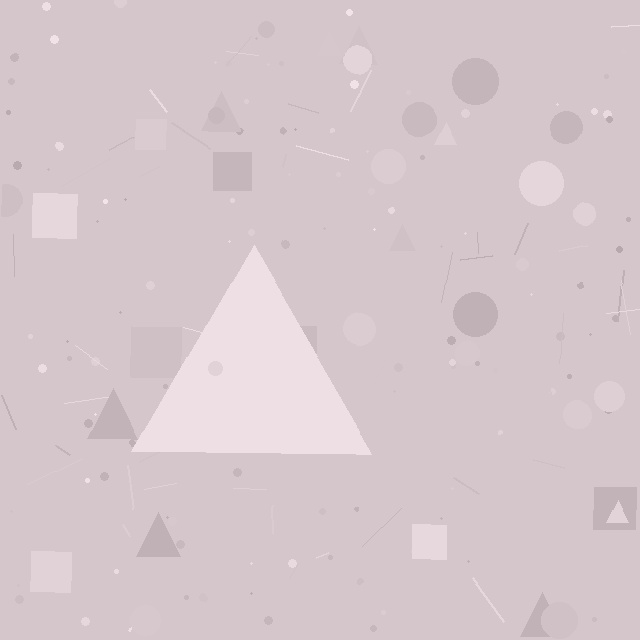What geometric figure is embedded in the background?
A triangle is embedded in the background.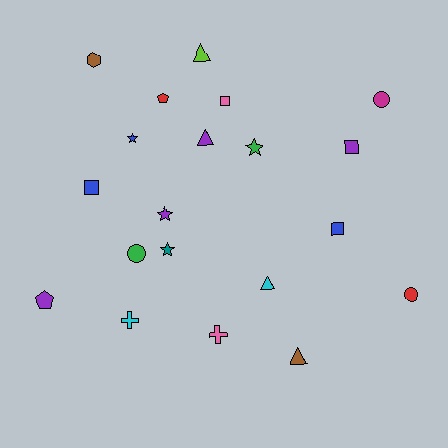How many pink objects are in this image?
There are 2 pink objects.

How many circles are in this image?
There are 3 circles.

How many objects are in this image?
There are 20 objects.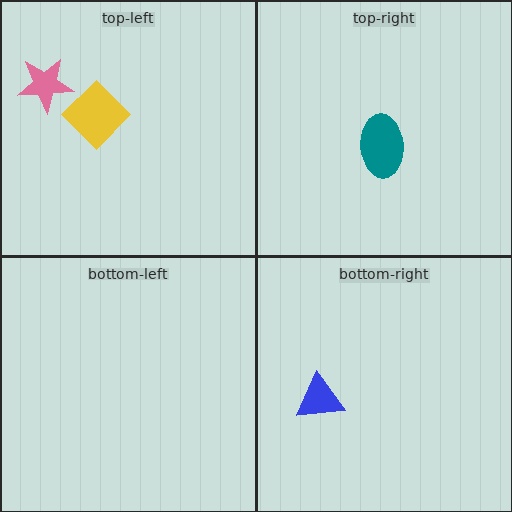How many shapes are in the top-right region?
1.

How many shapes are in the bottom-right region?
1.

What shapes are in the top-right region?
The teal ellipse.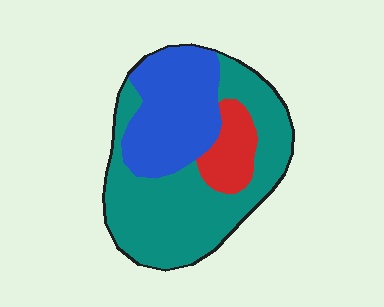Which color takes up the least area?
Red, at roughly 10%.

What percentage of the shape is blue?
Blue takes up about one third (1/3) of the shape.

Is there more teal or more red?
Teal.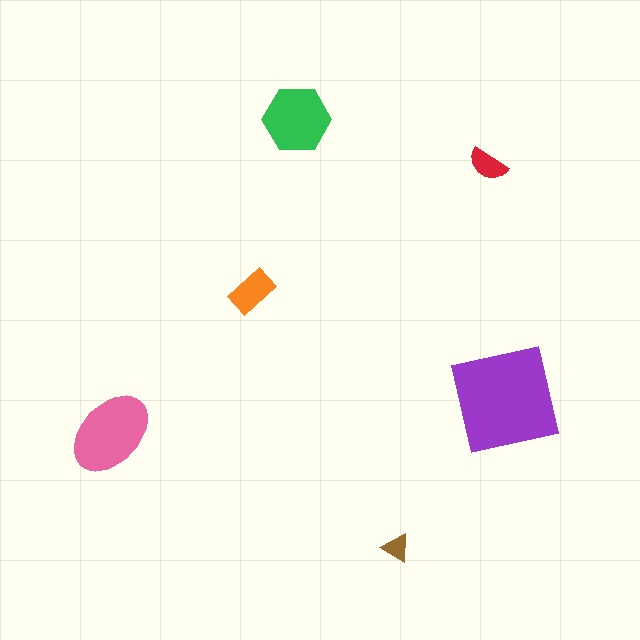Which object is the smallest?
The brown triangle.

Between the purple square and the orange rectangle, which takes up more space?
The purple square.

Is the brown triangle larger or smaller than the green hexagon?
Smaller.